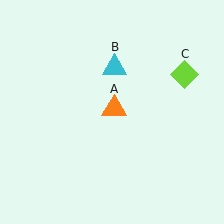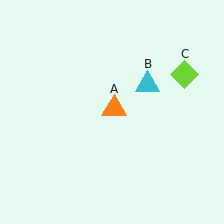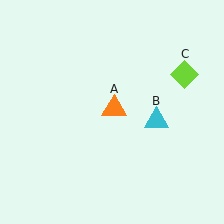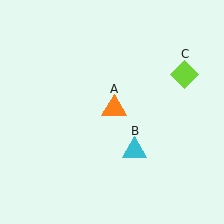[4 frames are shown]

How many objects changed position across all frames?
1 object changed position: cyan triangle (object B).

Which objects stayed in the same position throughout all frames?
Orange triangle (object A) and lime diamond (object C) remained stationary.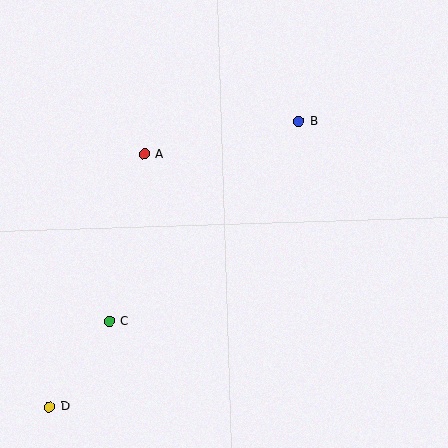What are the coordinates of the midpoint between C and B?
The midpoint between C and B is at (204, 221).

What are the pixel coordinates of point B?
Point B is at (298, 121).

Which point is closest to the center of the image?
Point A at (144, 154) is closest to the center.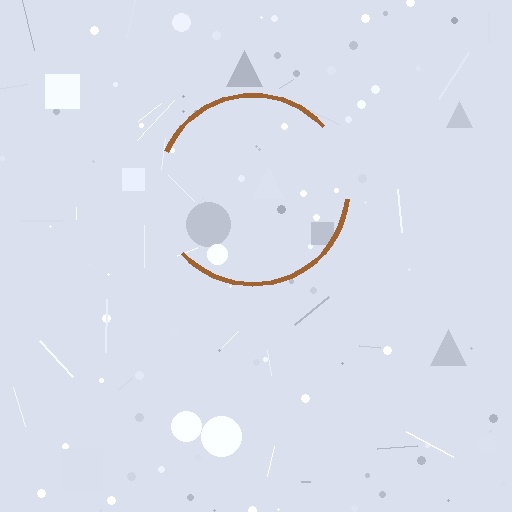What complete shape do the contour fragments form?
The contour fragments form a circle.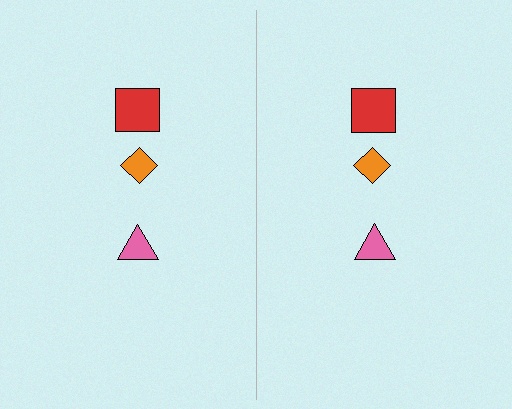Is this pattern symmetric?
Yes, this pattern has bilateral (reflection) symmetry.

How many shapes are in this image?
There are 6 shapes in this image.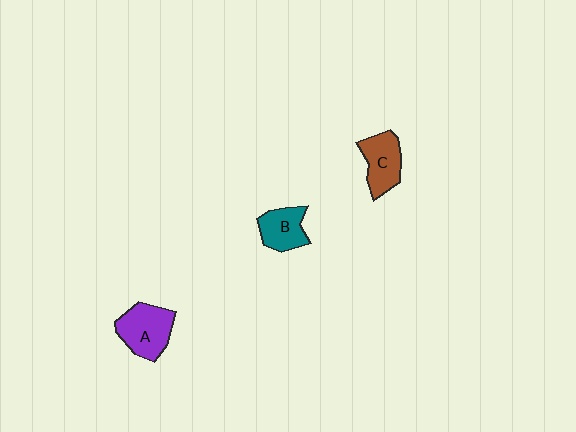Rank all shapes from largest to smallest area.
From largest to smallest: A (purple), C (brown), B (teal).